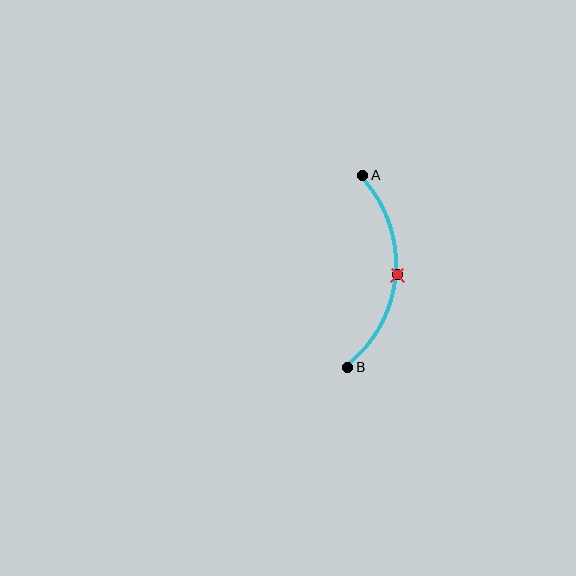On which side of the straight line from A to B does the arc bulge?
The arc bulges to the right of the straight line connecting A and B.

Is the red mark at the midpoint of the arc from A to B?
Yes. The red mark lies on the arc at equal arc-length from both A and B — it is the arc midpoint.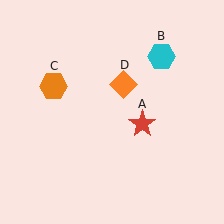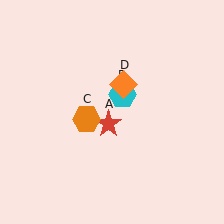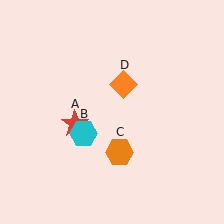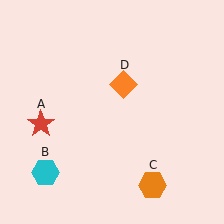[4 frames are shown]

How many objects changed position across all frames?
3 objects changed position: red star (object A), cyan hexagon (object B), orange hexagon (object C).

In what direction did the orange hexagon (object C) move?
The orange hexagon (object C) moved down and to the right.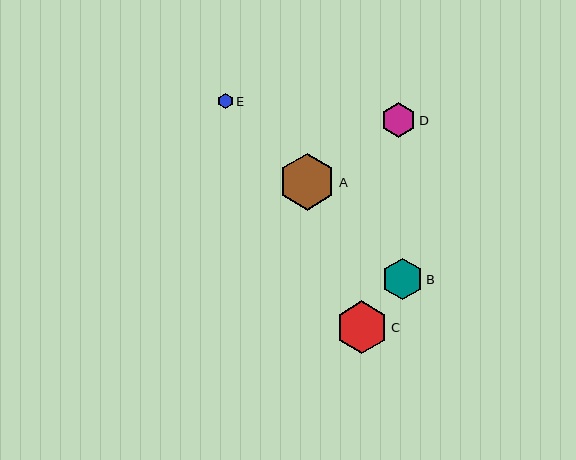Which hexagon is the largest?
Hexagon A is the largest with a size of approximately 57 pixels.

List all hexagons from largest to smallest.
From largest to smallest: A, C, B, D, E.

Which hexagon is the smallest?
Hexagon E is the smallest with a size of approximately 15 pixels.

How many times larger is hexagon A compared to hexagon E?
Hexagon A is approximately 3.7 times the size of hexagon E.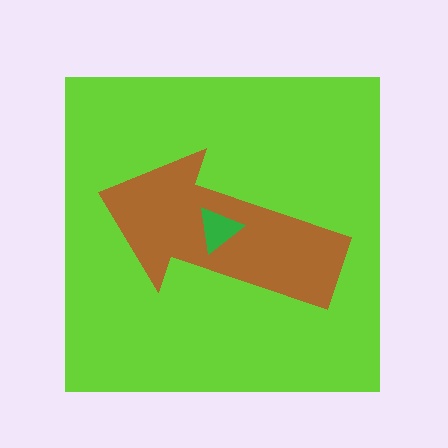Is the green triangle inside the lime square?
Yes.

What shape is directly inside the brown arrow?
The green triangle.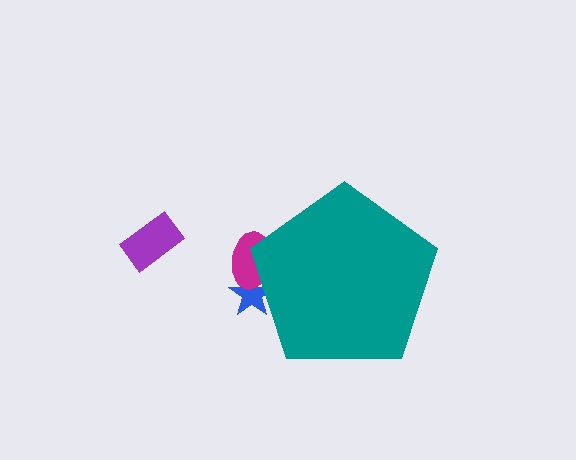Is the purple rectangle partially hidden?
No, the purple rectangle is fully visible.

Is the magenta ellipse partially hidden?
Yes, the magenta ellipse is partially hidden behind the teal pentagon.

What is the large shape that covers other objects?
A teal pentagon.